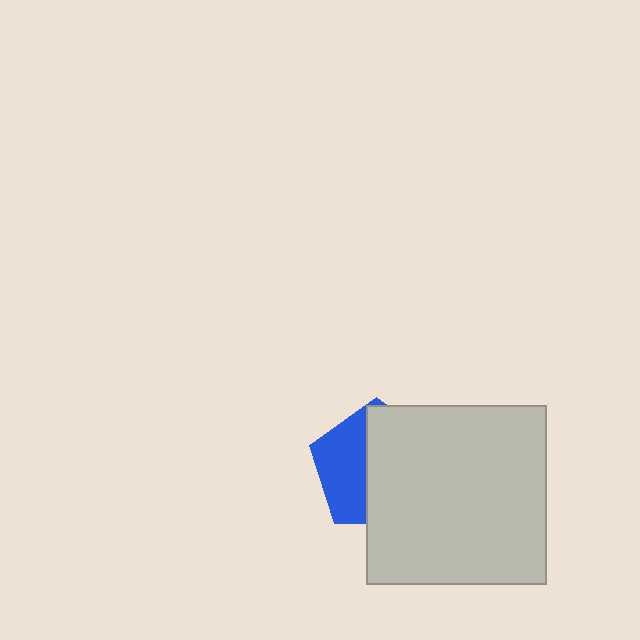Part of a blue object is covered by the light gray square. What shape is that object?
It is a pentagon.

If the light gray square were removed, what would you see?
You would see the complete blue pentagon.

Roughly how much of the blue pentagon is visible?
A small part of it is visible (roughly 40%).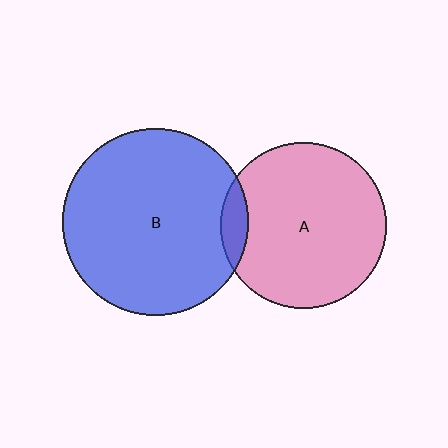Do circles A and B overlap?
Yes.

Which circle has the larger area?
Circle B (blue).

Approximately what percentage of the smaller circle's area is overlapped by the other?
Approximately 10%.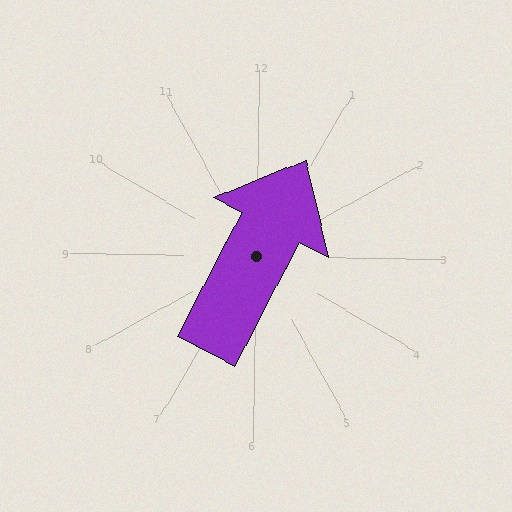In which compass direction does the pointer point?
Northeast.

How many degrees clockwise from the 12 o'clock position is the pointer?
Approximately 27 degrees.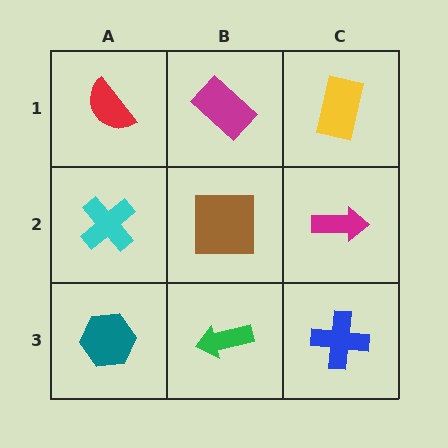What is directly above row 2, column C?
A yellow rectangle.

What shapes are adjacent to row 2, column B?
A magenta rectangle (row 1, column B), a green arrow (row 3, column B), a cyan cross (row 2, column A), a magenta arrow (row 2, column C).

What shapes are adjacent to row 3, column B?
A brown square (row 2, column B), a teal hexagon (row 3, column A), a blue cross (row 3, column C).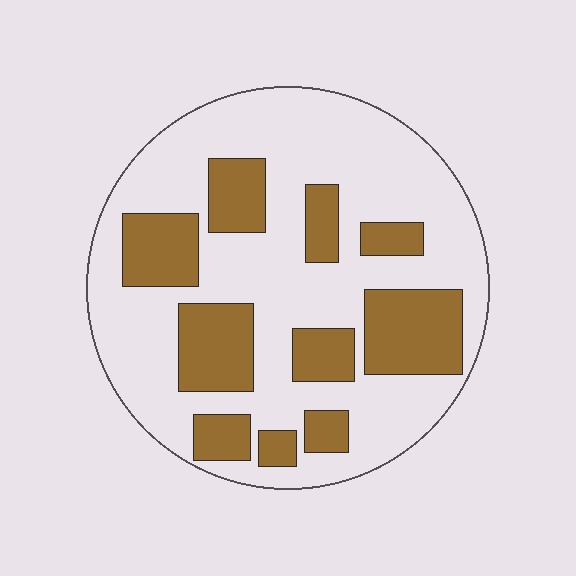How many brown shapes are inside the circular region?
10.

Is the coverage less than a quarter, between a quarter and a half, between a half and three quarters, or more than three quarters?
Between a quarter and a half.